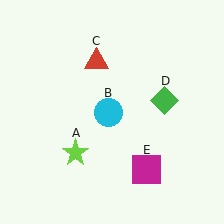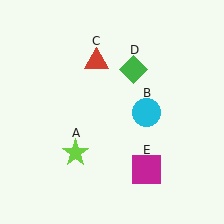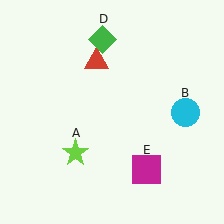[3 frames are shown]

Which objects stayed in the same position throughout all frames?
Lime star (object A) and red triangle (object C) and magenta square (object E) remained stationary.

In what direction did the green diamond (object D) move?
The green diamond (object D) moved up and to the left.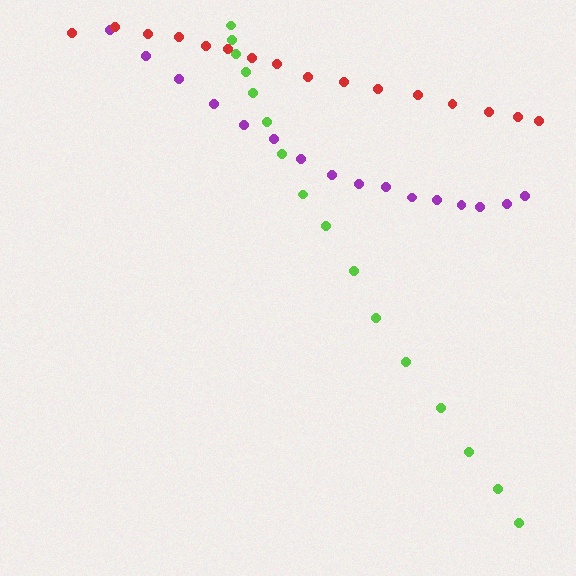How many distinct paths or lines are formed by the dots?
There are 3 distinct paths.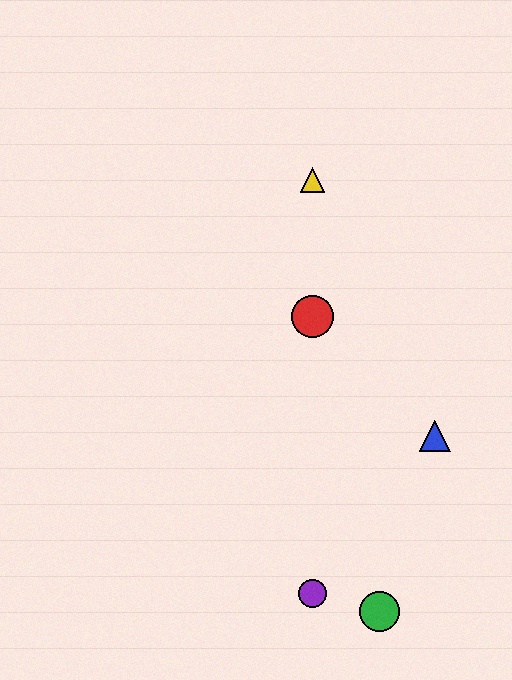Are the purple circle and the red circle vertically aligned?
Yes, both are at x≈312.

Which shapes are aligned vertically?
The red circle, the yellow triangle, the purple circle are aligned vertically.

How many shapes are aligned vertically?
3 shapes (the red circle, the yellow triangle, the purple circle) are aligned vertically.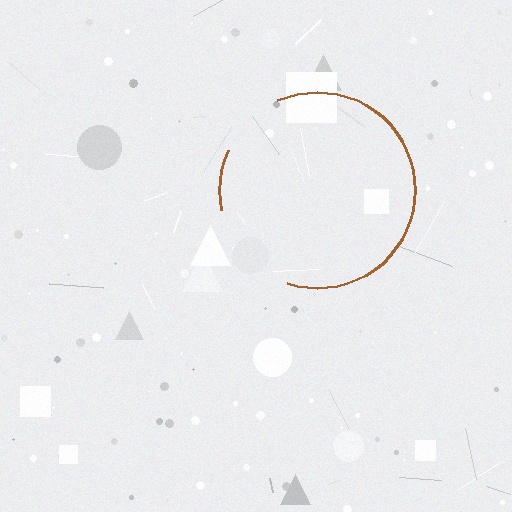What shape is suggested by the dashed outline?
The dashed outline suggests a circle.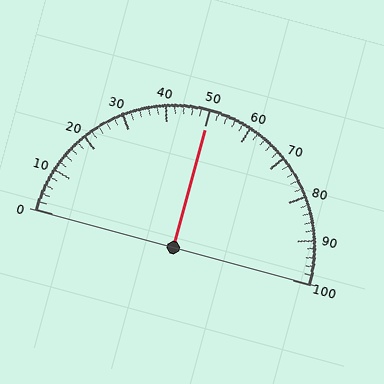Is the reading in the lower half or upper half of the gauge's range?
The reading is in the upper half of the range (0 to 100).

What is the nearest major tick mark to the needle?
The nearest major tick mark is 50.